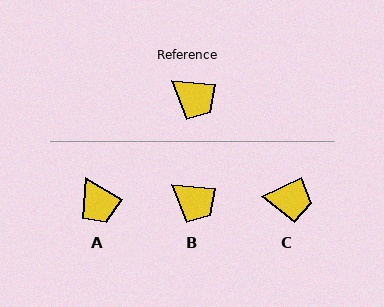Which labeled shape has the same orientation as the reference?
B.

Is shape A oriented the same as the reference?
No, it is off by about 26 degrees.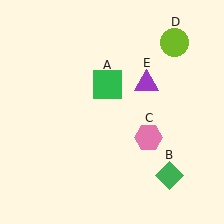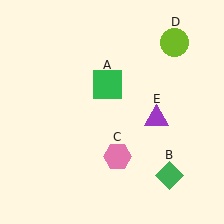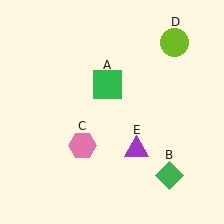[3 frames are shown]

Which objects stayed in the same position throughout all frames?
Green square (object A) and green diamond (object B) and lime circle (object D) remained stationary.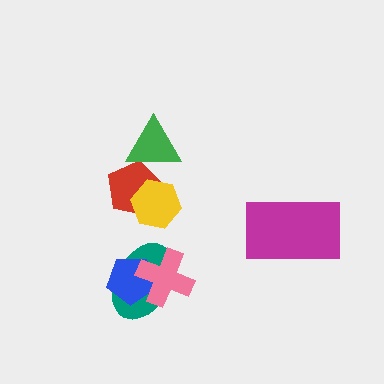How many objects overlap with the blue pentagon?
2 objects overlap with the blue pentagon.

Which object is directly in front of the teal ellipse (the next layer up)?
The blue pentagon is directly in front of the teal ellipse.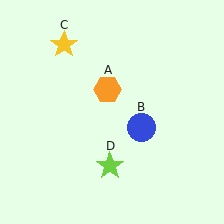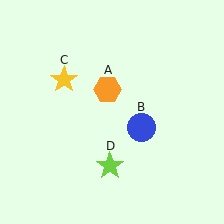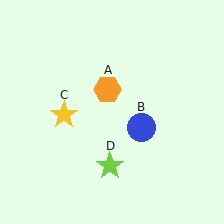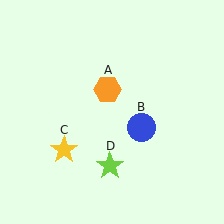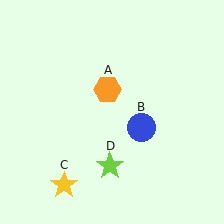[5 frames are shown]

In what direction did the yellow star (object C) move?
The yellow star (object C) moved down.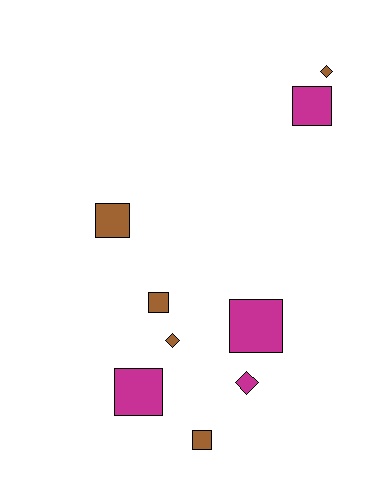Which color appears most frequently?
Brown, with 5 objects.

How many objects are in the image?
There are 9 objects.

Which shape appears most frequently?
Square, with 6 objects.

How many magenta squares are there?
There are 3 magenta squares.